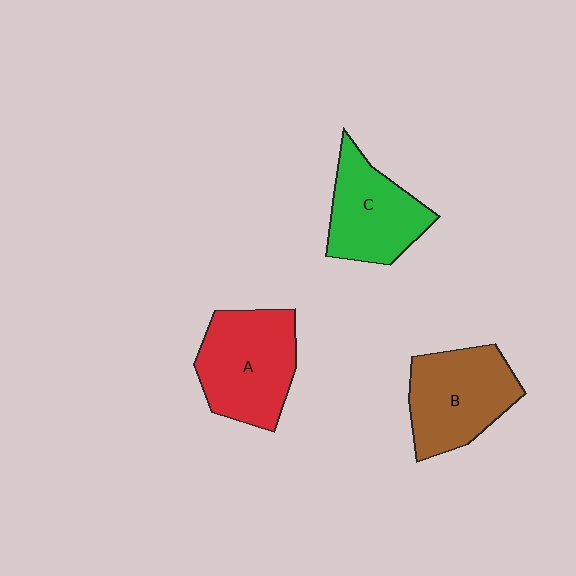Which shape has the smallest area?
Shape C (green).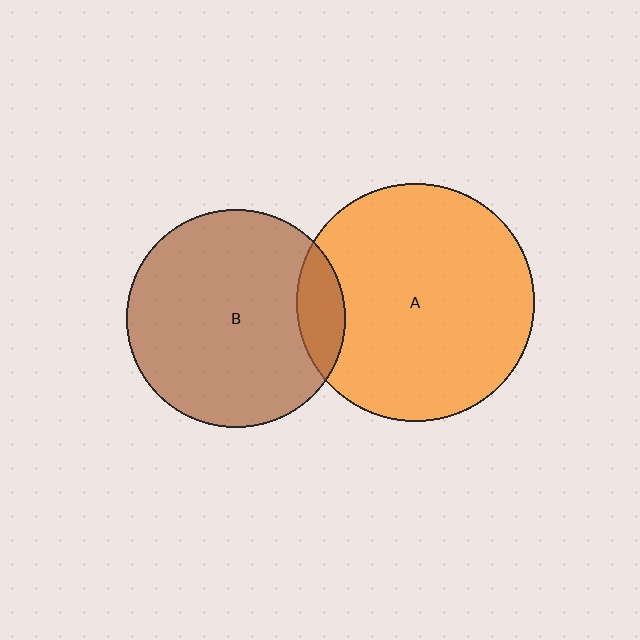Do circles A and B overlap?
Yes.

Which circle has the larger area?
Circle A (orange).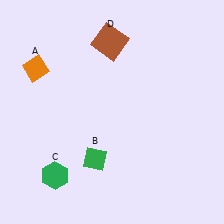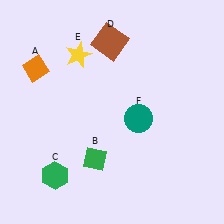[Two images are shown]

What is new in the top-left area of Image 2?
A yellow star (E) was added in the top-left area of Image 2.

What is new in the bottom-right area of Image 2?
A teal circle (F) was added in the bottom-right area of Image 2.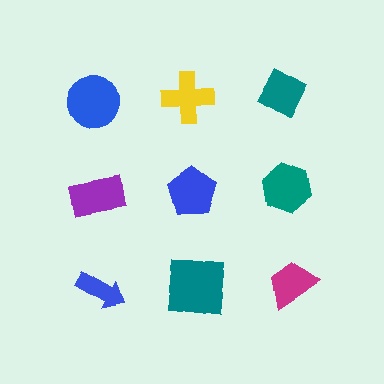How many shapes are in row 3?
3 shapes.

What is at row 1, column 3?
A teal diamond.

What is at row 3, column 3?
A magenta trapezoid.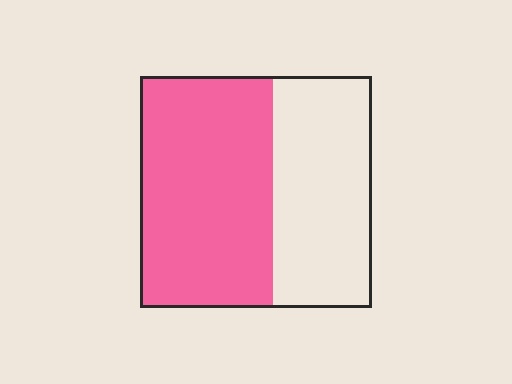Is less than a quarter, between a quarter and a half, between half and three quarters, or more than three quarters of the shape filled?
Between half and three quarters.